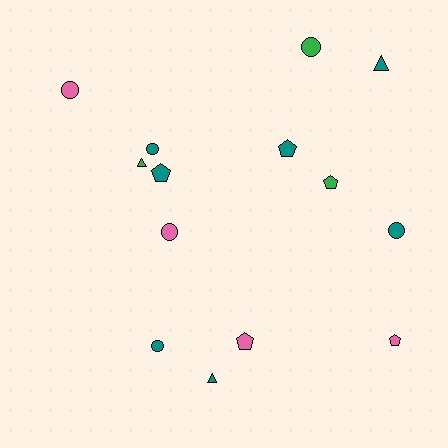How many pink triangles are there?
There are no pink triangles.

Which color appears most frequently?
Teal, with 7 objects.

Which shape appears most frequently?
Circle, with 6 objects.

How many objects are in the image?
There are 14 objects.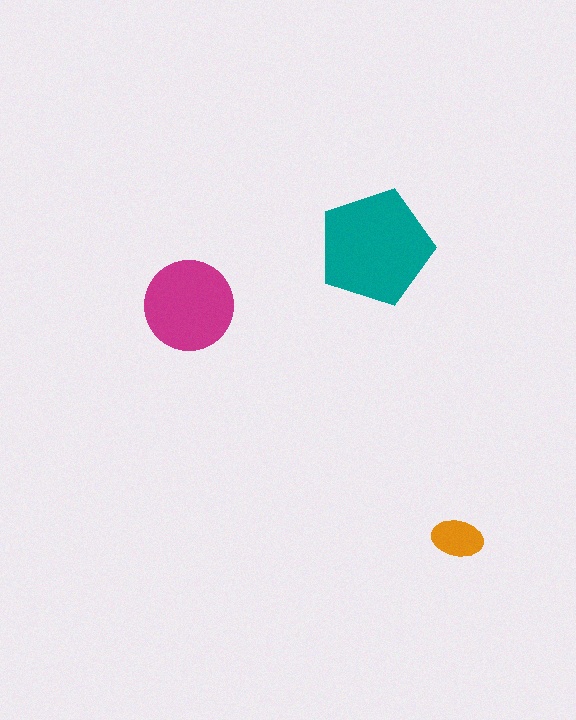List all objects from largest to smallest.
The teal pentagon, the magenta circle, the orange ellipse.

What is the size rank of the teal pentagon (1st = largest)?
1st.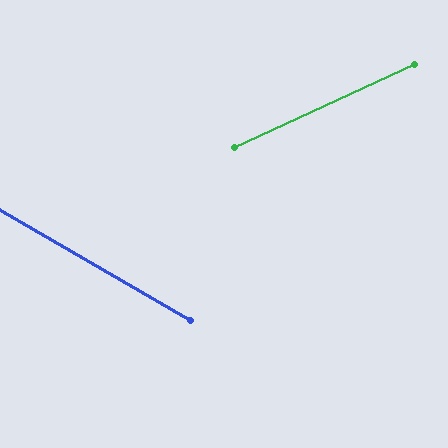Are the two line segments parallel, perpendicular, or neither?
Neither parallel nor perpendicular — they differ by about 55°.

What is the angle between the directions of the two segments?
Approximately 55 degrees.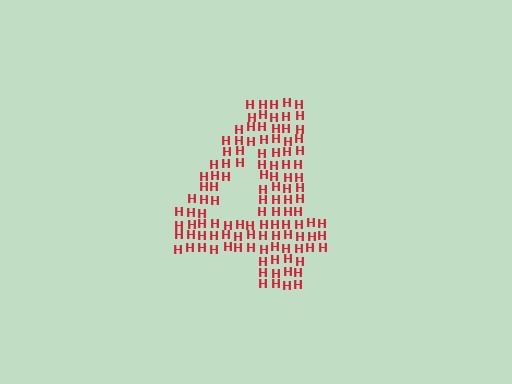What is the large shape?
The large shape is the digit 4.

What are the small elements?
The small elements are letter H's.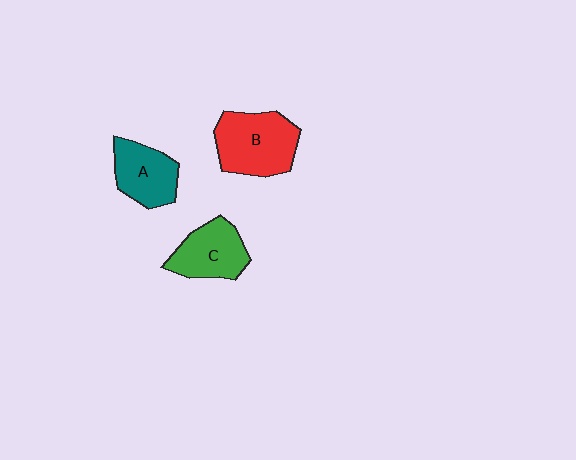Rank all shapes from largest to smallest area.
From largest to smallest: B (red), C (green), A (teal).